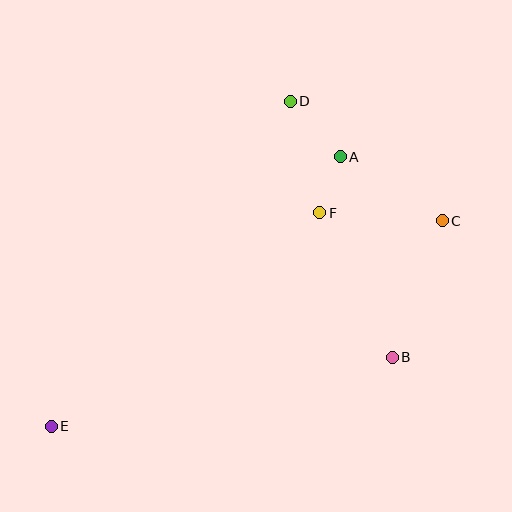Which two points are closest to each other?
Points A and F are closest to each other.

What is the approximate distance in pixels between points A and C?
The distance between A and C is approximately 121 pixels.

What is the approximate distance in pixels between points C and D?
The distance between C and D is approximately 194 pixels.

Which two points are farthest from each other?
Points C and E are farthest from each other.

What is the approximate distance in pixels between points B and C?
The distance between B and C is approximately 146 pixels.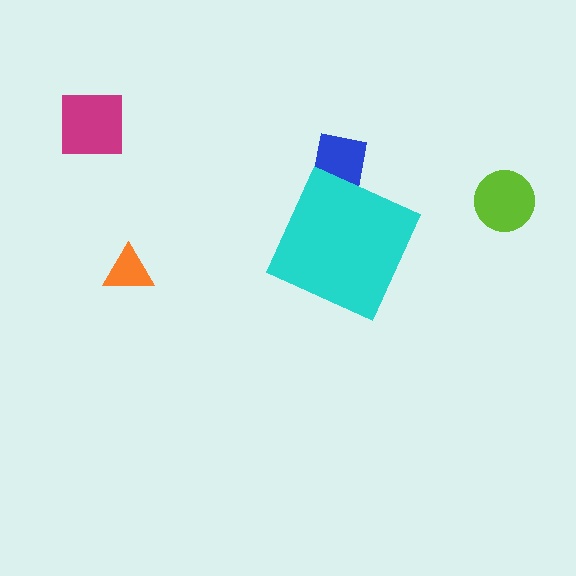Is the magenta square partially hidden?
No, the magenta square is fully visible.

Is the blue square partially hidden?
Yes, the blue square is partially hidden behind the cyan diamond.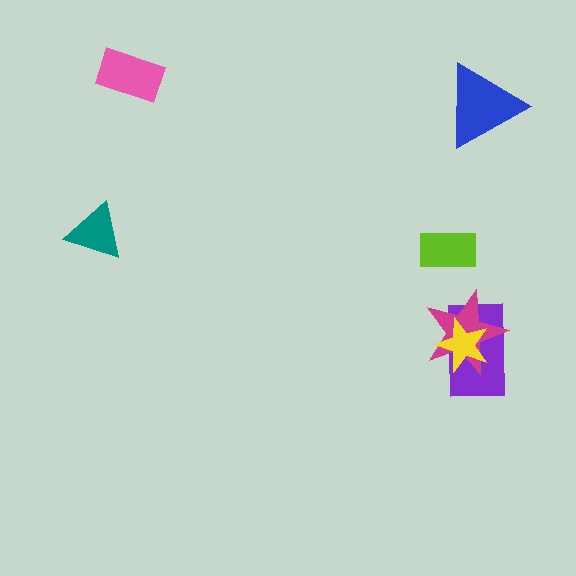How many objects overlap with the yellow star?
2 objects overlap with the yellow star.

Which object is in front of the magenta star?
The yellow star is in front of the magenta star.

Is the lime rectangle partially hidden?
No, no other shape covers it.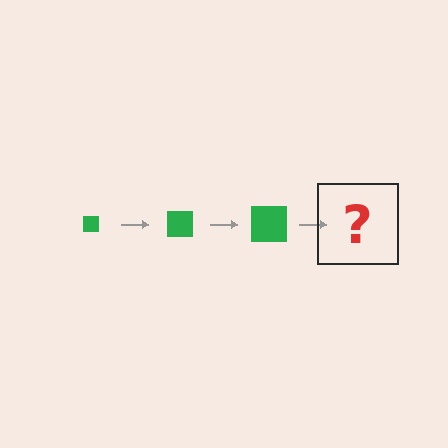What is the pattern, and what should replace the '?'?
The pattern is that the square gets progressively larger each step. The '?' should be a green square, larger than the previous one.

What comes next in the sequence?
The next element should be a green square, larger than the previous one.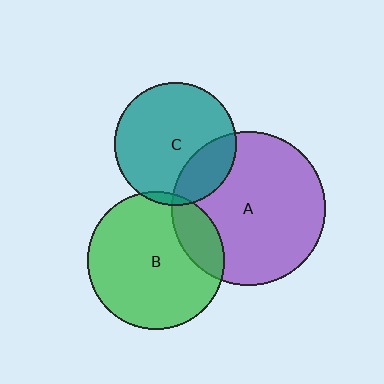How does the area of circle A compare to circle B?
Approximately 1.2 times.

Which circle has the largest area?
Circle A (purple).